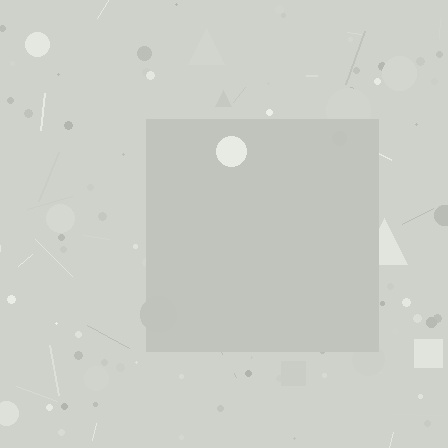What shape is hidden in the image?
A square is hidden in the image.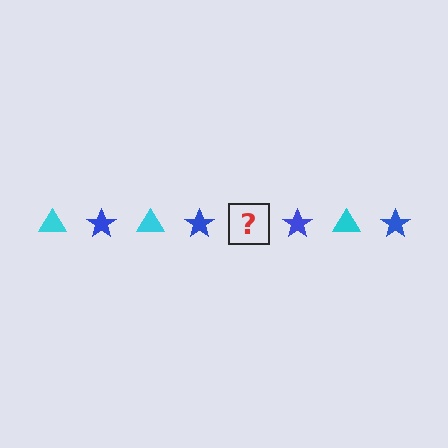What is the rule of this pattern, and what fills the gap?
The rule is that the pattern alternates between cyan triangle and blue star. The gap should be filled with a cyan triangle.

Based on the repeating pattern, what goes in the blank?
The blank should be a cyan triangle.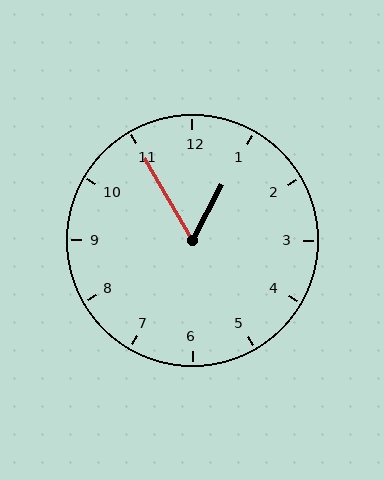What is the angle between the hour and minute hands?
Approximately 58 degrees.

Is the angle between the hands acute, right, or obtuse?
It is acute.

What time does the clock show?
12:55.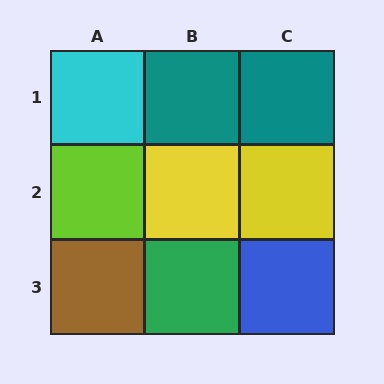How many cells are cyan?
1 cell is cyan.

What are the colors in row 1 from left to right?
Cyan, teal, teal.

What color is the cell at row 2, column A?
Lime.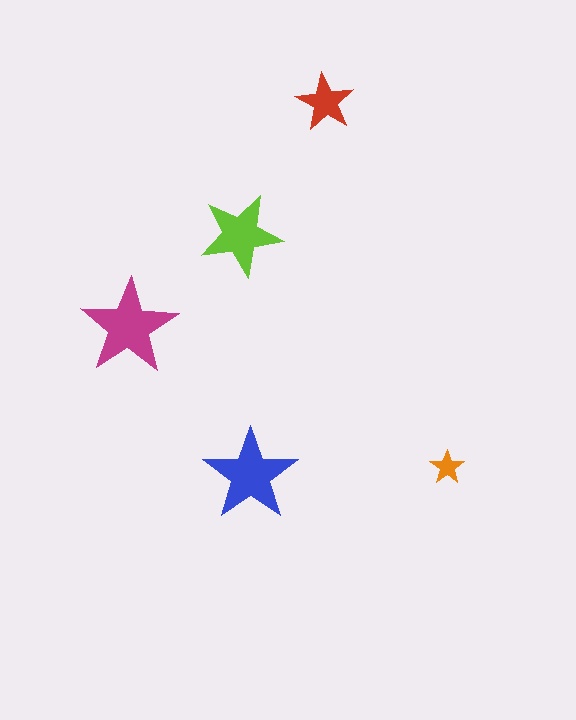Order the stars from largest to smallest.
the magenta one, the blue one, the lime one, the red one, the orange one.